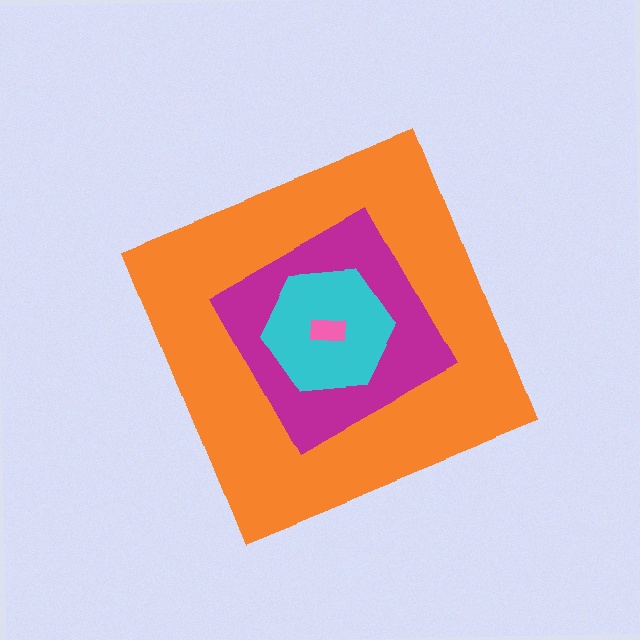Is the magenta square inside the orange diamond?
Yes.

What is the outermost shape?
The orange diamond.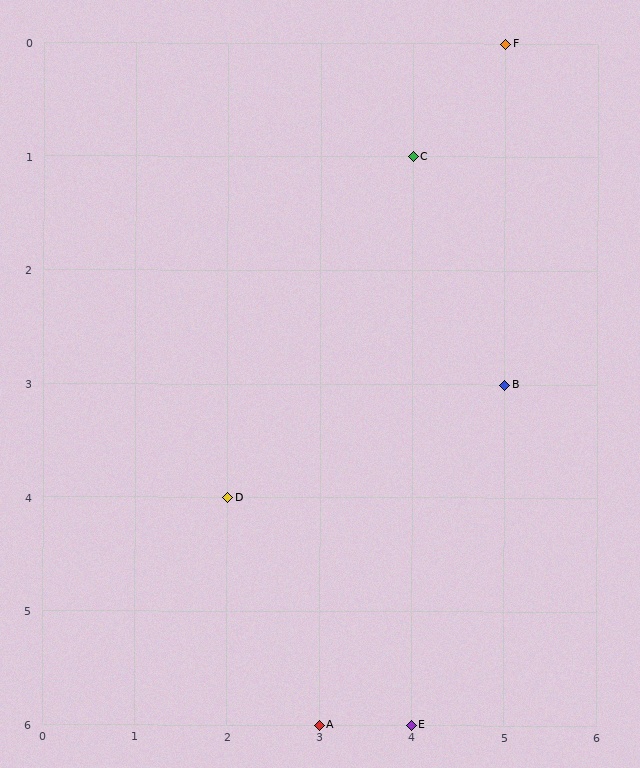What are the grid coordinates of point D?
Point D is at grid coordinates (2, 4).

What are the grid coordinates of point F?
Point F is at grid coordinates (5, 0).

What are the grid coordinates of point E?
Point E is at grid coordinates (4, 6).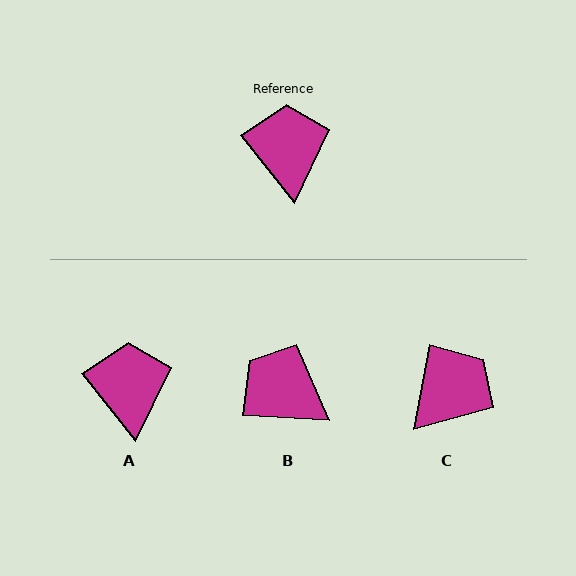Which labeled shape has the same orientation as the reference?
A.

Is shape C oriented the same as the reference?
No, it is off by about 49 degrees.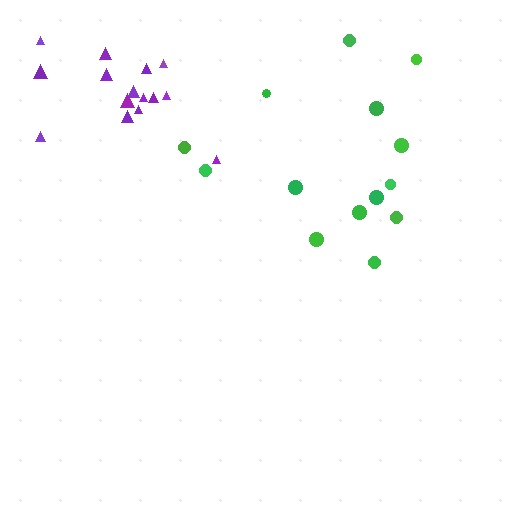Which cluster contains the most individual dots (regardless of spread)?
Purple (15).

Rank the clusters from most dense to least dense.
purple, green.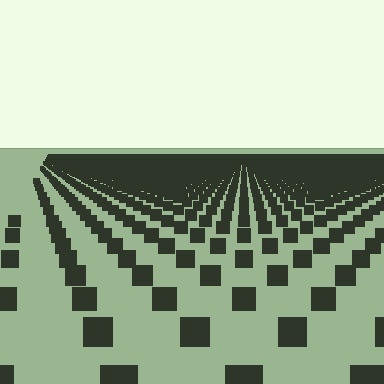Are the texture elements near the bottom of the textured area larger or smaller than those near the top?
Larger. Near the bottom, elements are closer to the viewer and appear at a bigger on-screen size.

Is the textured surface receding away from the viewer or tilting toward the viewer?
The surface is receding away from the viewer. Texture elements get smaller and denser toward the top.